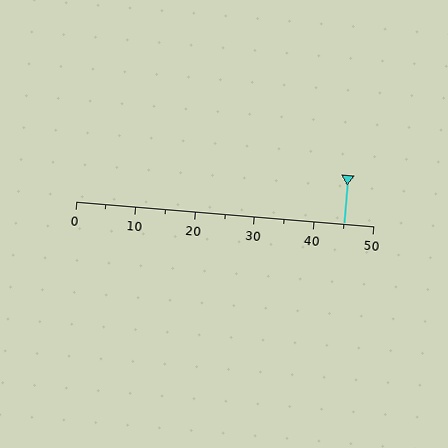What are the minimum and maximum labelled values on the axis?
The axis runs from 0 to 50.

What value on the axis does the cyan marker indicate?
The marker indicates approximately 45.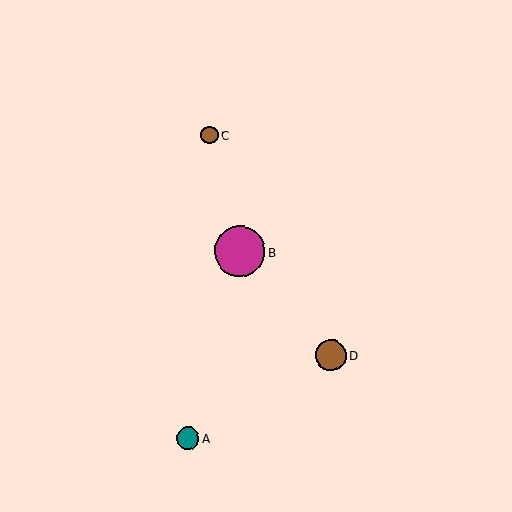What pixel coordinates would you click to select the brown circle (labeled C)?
Click at (209, 135) to select the brown circle C.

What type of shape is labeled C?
Shape C is a brown circle.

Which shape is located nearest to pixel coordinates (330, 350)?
The brown circle (labeled D) at (331, 355) is nearest to that location.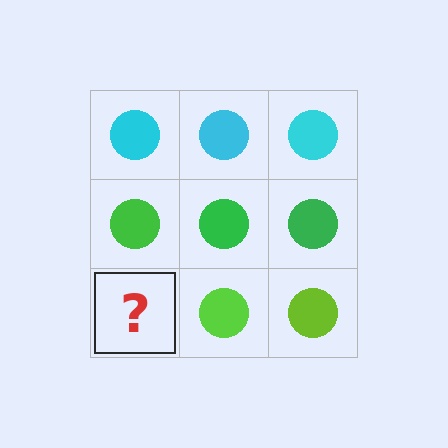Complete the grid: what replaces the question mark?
The question mark should be replaced with a lime circle.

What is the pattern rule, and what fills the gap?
The rule is that each row has a consistent color. The gap should be filled with a lime circle.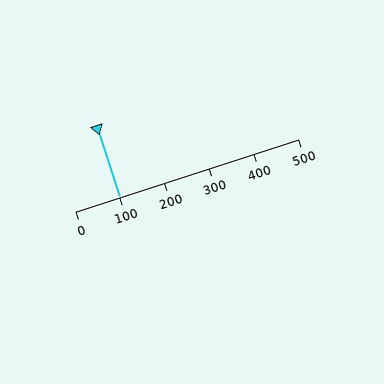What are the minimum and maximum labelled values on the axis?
The axis runs from 0 to 500.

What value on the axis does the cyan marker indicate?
The marker indicates approximately 100.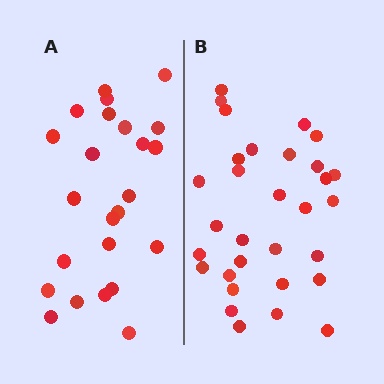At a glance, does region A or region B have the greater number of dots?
Region B (the right region) has more dots.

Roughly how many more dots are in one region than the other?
Region B has roughly 8 or so more dots than region A.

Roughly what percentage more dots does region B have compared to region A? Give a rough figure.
About 30% more.